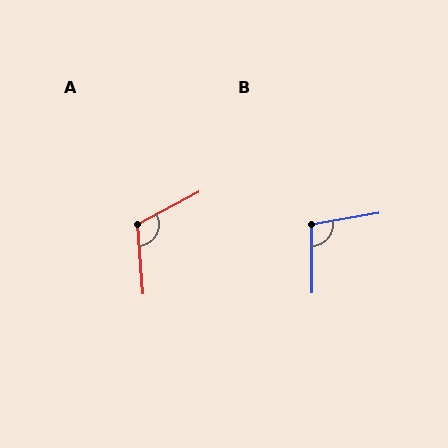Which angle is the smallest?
B, at approximately 100 degrees.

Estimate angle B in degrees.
Approximately 100 degrees.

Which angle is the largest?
A, at approximately 113 degrees.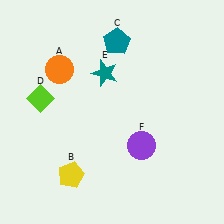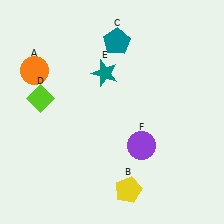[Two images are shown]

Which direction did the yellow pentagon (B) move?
The yellow pentagon (B) moved right.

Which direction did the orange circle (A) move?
The orange circle (A) moved left.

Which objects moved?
The objects that moved are: the orange circle (A), the yellow pentagon (B).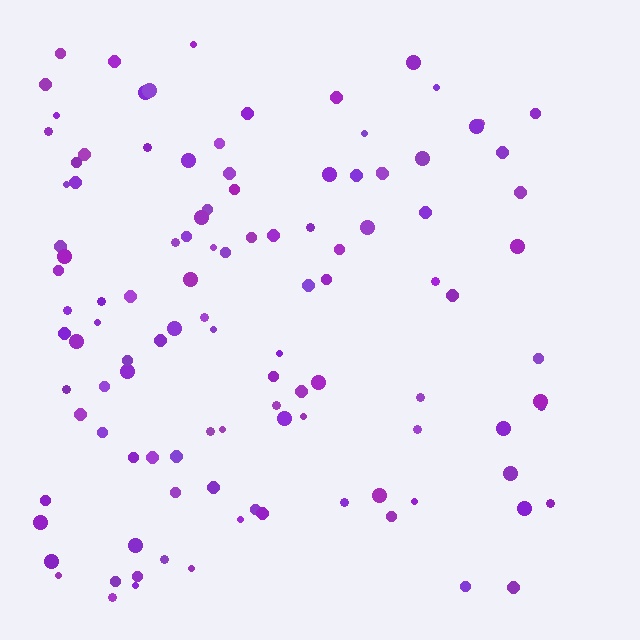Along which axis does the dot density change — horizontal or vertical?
Horizontal.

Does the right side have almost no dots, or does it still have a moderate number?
Still a moderate number, just noticeably fewer than the left.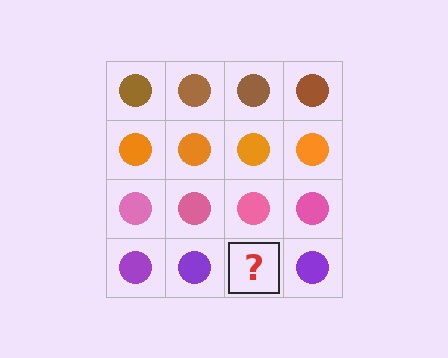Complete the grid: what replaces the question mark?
The question mark should be replaced with a purple circle.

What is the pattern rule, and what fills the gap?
The rule is that each row has a consistent color. The gap should be filled with a purple circle.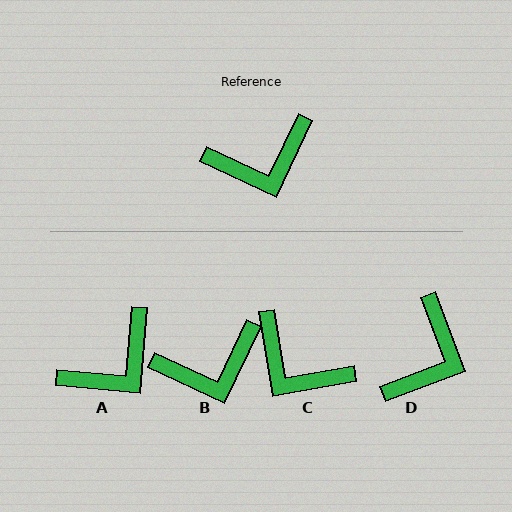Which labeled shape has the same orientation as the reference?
B.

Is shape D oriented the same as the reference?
No, it is off by about 46 degrees.